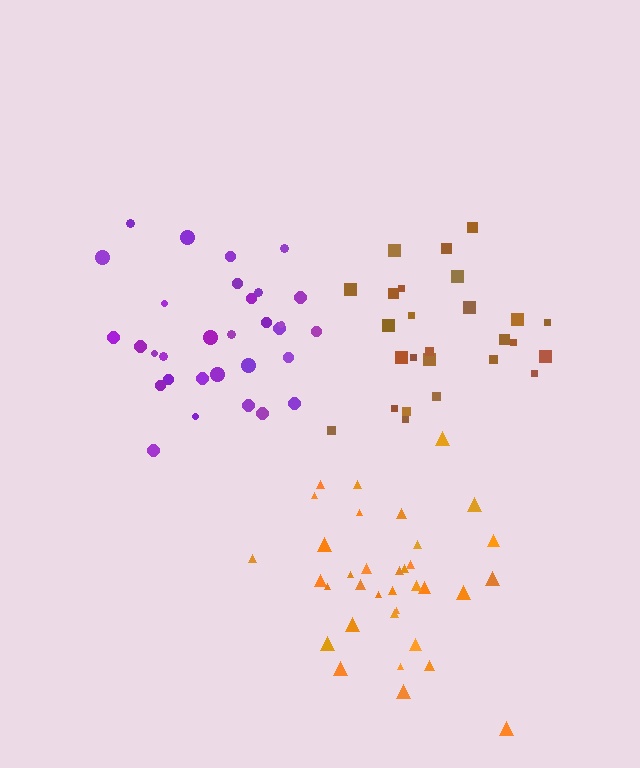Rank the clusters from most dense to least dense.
purple, orange, brown.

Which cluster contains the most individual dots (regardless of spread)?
Orange (35).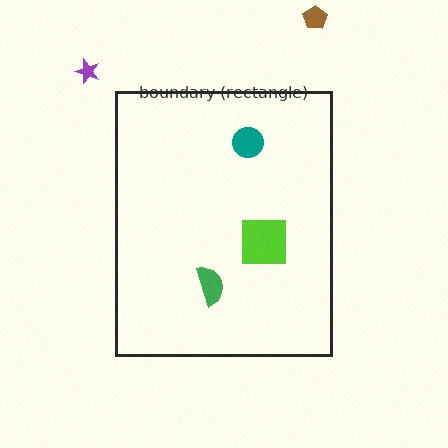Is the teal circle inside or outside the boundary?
Inside.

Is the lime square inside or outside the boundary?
Inside.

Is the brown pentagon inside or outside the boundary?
Outside.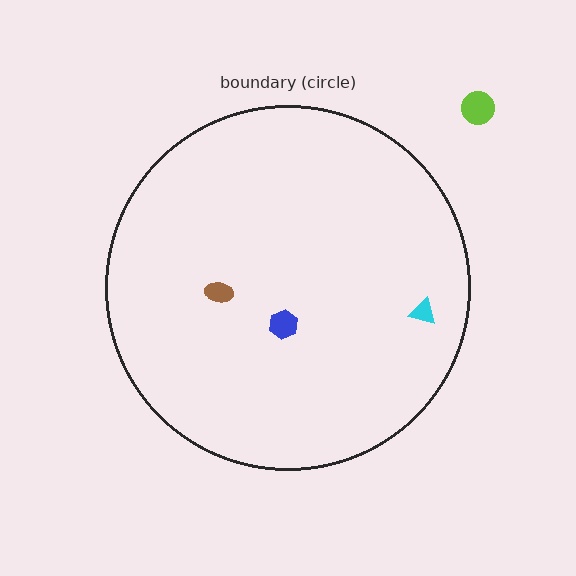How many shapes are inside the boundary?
3 inside, 1 outside.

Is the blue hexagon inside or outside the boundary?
Inside.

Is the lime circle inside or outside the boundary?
Outside.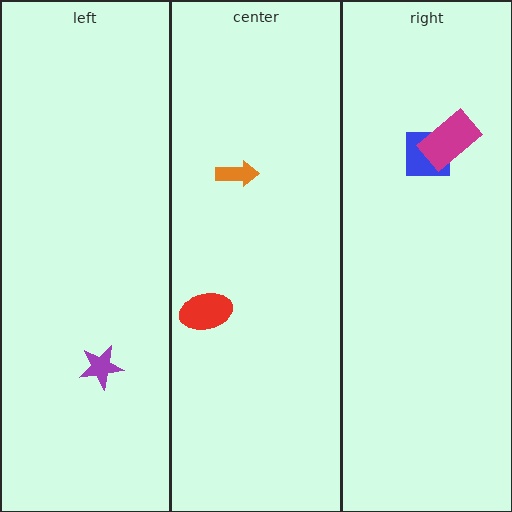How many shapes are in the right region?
2.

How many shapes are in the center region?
2.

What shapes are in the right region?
The blue square, the magenta rectangle.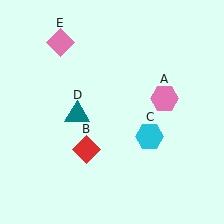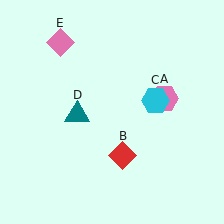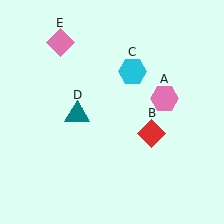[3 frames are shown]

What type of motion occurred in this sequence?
The red diamond (object B), cyan hexagon (object C) rotated counterclockwise around the center of the scene.